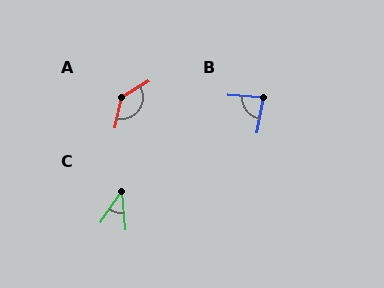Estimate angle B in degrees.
Approximately 84 degrees.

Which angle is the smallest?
C, at approximately 39 degrees.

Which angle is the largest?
A, at approximately 133 degrees.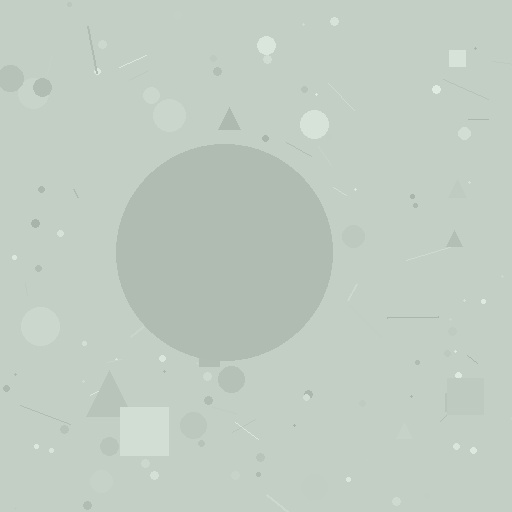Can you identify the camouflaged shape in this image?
The camouflaged shape is a circle.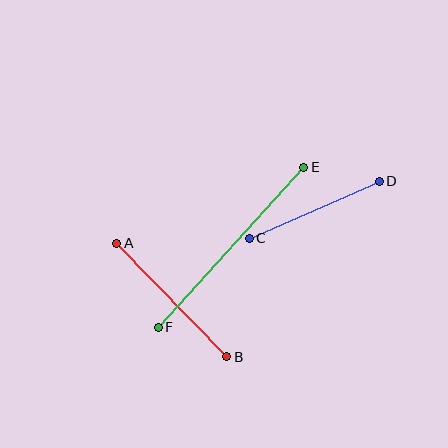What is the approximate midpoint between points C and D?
The midpoint is at approximately (314, 210) pixels.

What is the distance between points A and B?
The distance is approximately 158 pixels.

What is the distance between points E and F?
The distance is approximately 216 pixels.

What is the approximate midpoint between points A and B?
The midpoint is at approximately (172, 300) pixels.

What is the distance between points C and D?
The distance is approximately 142 pixels.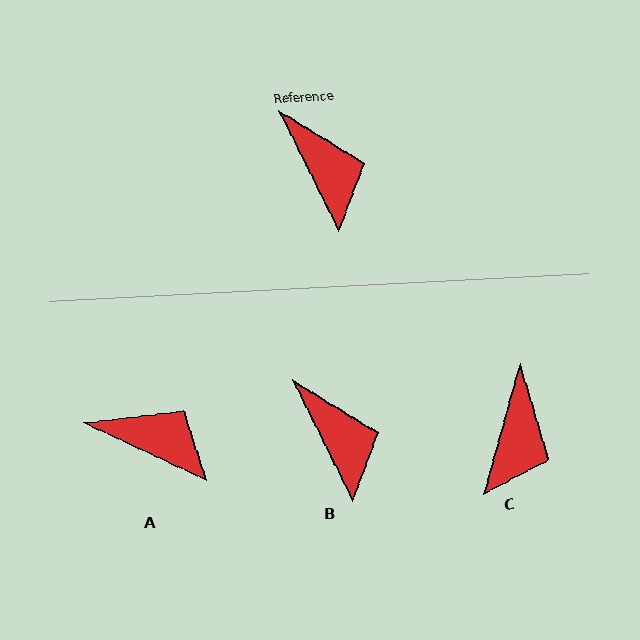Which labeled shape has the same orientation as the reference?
B.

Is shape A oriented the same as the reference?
No, it is off by about 39 degrees.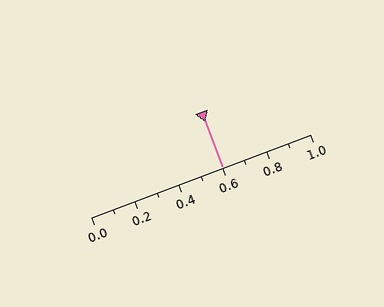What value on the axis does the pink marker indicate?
The marker indicates approximately 0.6.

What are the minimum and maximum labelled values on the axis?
The axis runs from 0.0 to 1.0.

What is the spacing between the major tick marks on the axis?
The major ticks are spaced 0.2 apart.